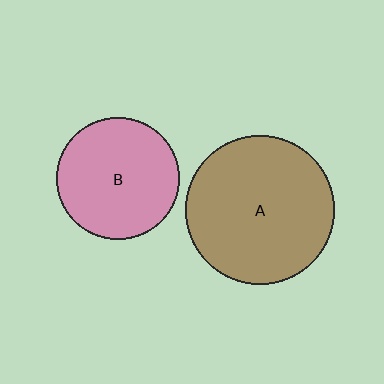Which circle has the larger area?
Circle A (brown).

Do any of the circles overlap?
No, none of the circles overlap.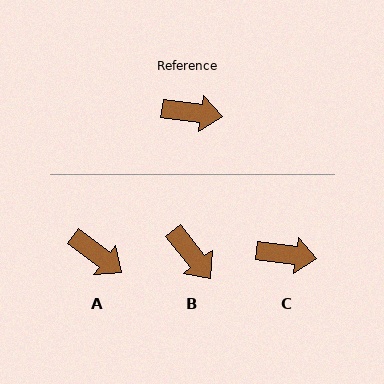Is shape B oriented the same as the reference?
No, it is off by about 44 degrees.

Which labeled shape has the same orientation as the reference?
C.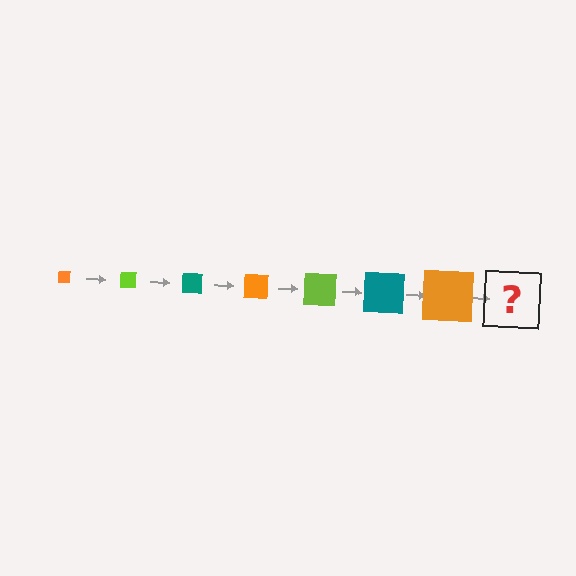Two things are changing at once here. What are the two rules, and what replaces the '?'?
The two rules are that the square grows larger each step and the color cycles through orange, lime, and teal. The '?' should be a lime square, larger than the previous one.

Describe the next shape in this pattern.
It should be a lime square, larger than the previous one.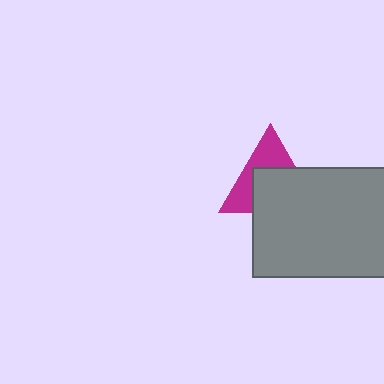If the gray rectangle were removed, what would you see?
You would see the complete magenta triangle.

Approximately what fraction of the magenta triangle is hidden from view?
Roughly 56% of the magenta triangle is hidden behind the gray rectangle.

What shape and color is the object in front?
The object in front is a gray rectangle.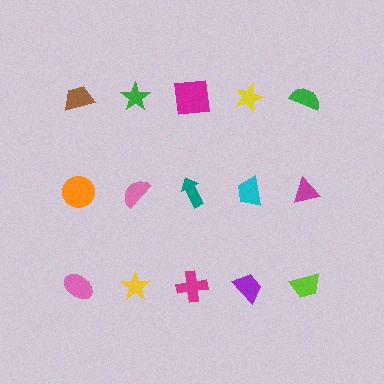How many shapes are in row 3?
5 shapes.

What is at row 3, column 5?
A lime trapezoid.